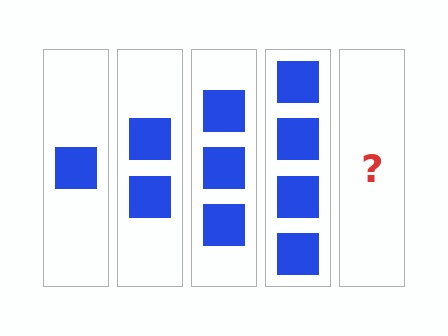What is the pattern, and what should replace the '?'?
The pattern is that each step adds one more square. The '?' should be 5 squares.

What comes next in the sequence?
The next element should be 5 squares.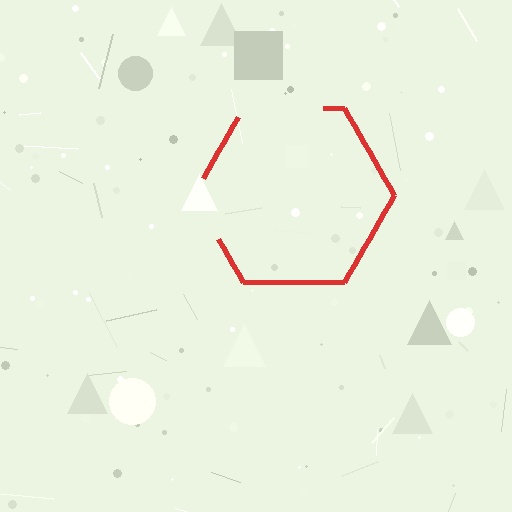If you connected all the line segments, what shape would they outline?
They would outline a hexagon.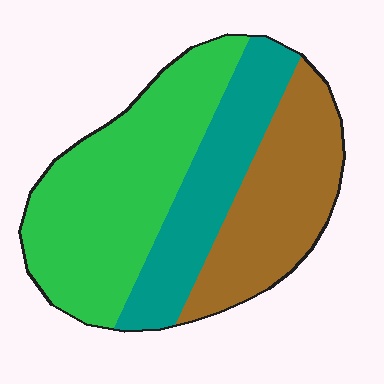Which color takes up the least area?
Teal, at roughly 25%.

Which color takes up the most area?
Green, at roughly 45%.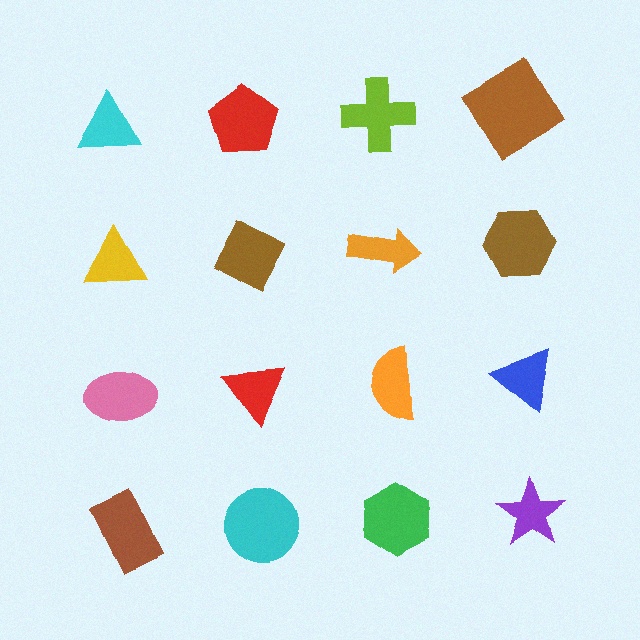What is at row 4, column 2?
A cyan circle.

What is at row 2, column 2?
A brown diamond.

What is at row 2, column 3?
An orange arrow.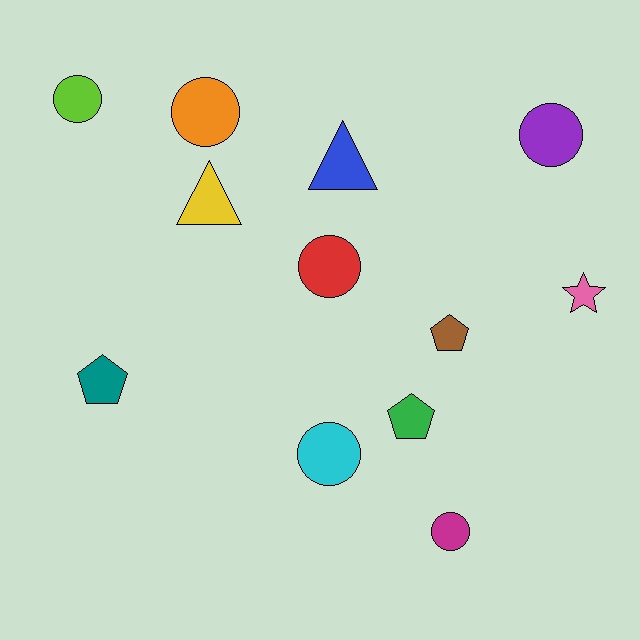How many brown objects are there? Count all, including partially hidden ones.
There is 1 brown object.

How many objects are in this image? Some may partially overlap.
There are 12 objects.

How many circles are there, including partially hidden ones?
There are 6 circles.